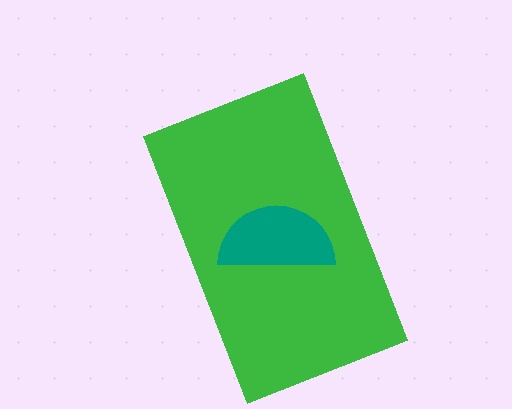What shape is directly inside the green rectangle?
The teal semicircle.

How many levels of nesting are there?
2.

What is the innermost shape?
The teal semicircle.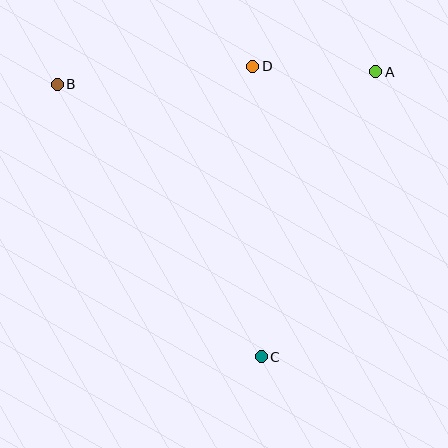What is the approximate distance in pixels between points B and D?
The distance between B and D is approximately 196 pixels.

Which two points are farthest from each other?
Points B and C are farthest from each other.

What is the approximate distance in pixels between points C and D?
The distance between C and D is approximately 291 pixels.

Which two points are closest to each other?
Points A and D are closest to each other.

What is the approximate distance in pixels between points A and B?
The distance between A and B is approximately 319 pixels.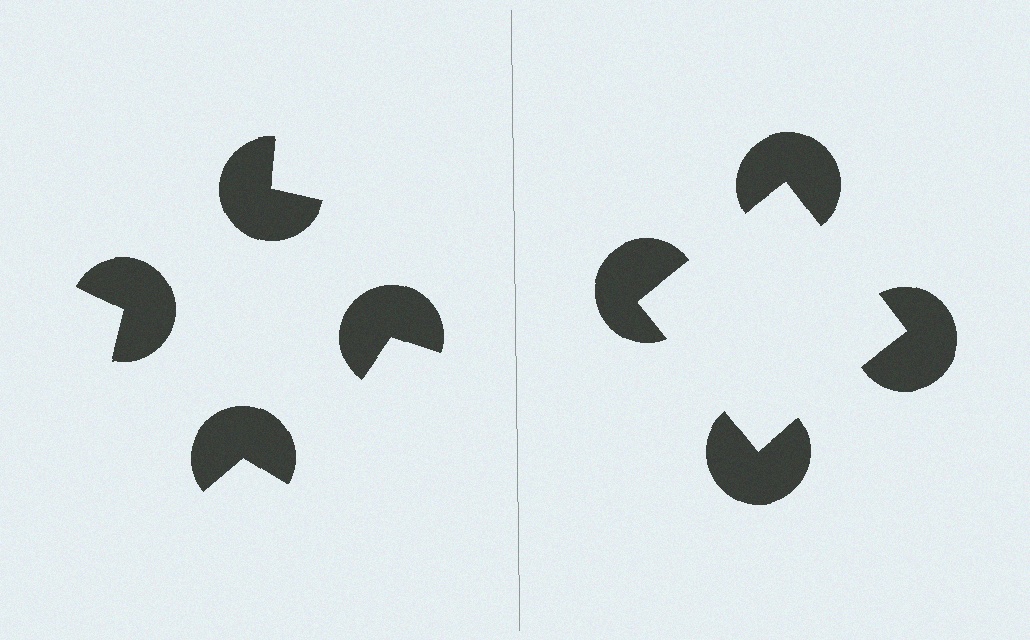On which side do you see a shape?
An illusory square appears on the right side. On the left side the wedge cuts are rotated, so no coherent shape forms.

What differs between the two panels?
The pac-man discs are positioned identically on both sides; only the wedge orientations differ. On the right they align to a square; on the left they are misaligned.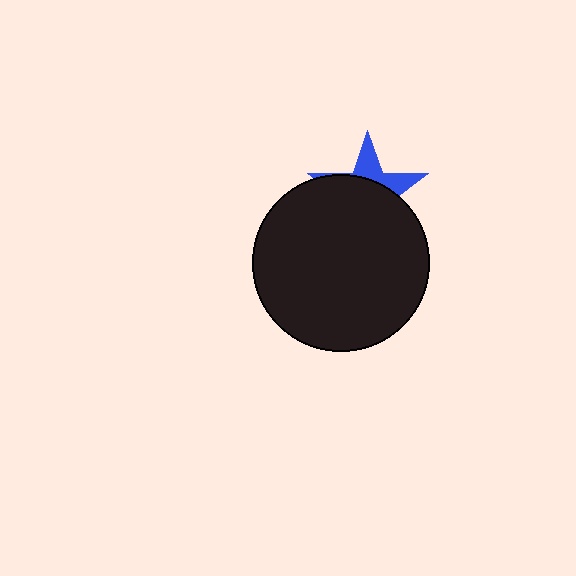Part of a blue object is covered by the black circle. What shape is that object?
It is a star.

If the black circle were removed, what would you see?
You would see the complete blue star.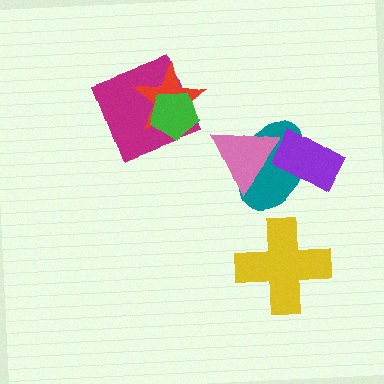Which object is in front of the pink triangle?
The purple rectangle is in front of the pink triangle.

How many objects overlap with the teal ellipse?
2 objects overlap with the teal ellipse.